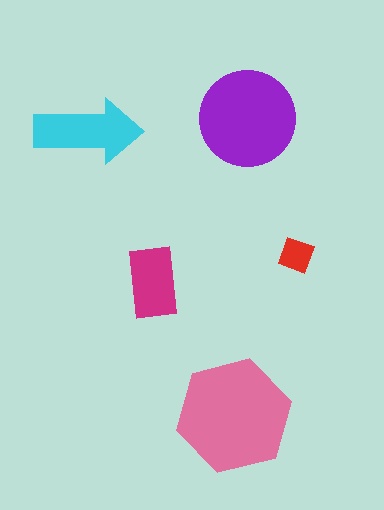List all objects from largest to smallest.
The pink hexagon, the purple circle, the cyan arrow, the magenta rectangle, the red diamond.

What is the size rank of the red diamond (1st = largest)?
5th.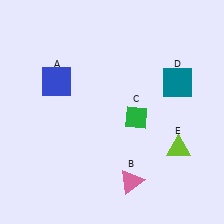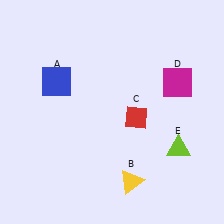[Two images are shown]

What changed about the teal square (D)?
In Image 1, D is teal. In Image 2, it changed to magenta.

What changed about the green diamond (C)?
In Image 1, C is green. In Image 2, it changed to red.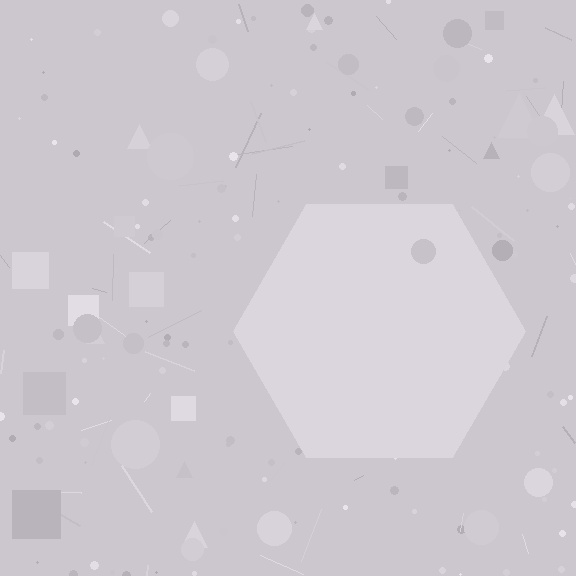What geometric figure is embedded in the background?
A hexagon is embedded in the background.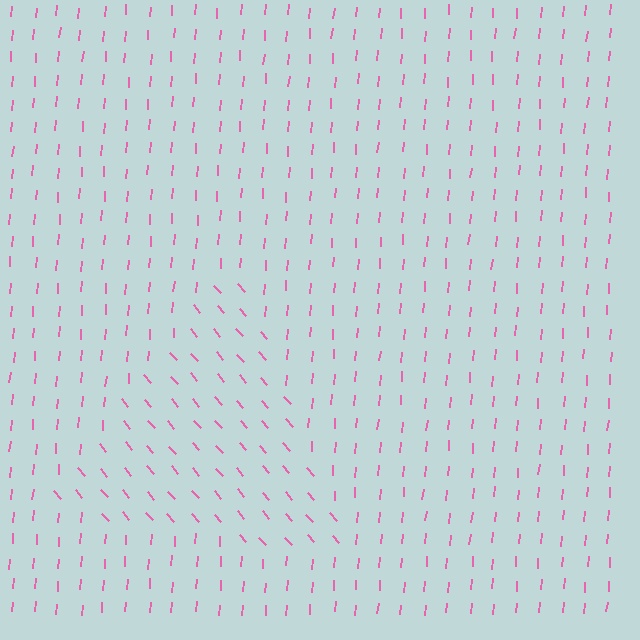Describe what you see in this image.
The image is filled with small pink line segments. A triangle region in the image has lines oriented differently from the surrounding lines, creating a visible texture boundary.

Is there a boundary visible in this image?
Yes, there is a texture boundary formed by a change in line orientation.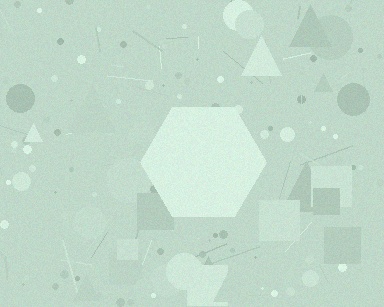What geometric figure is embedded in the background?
A hexagon is embedded in the background.